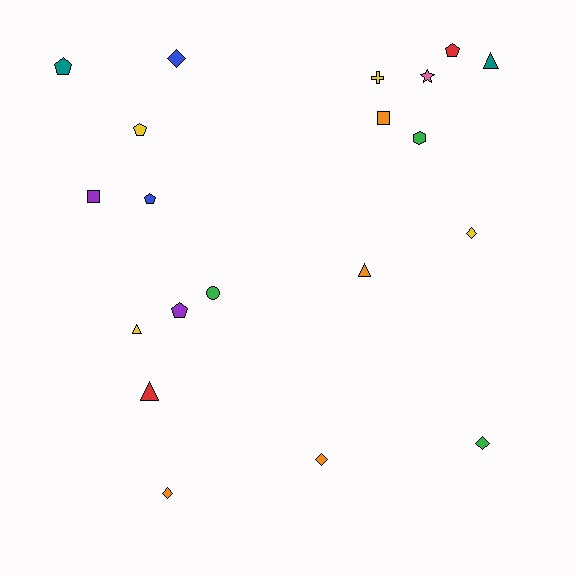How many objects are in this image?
There are 20 objects.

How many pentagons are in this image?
There are 5 pentagons.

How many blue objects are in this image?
There are 2 blue objects.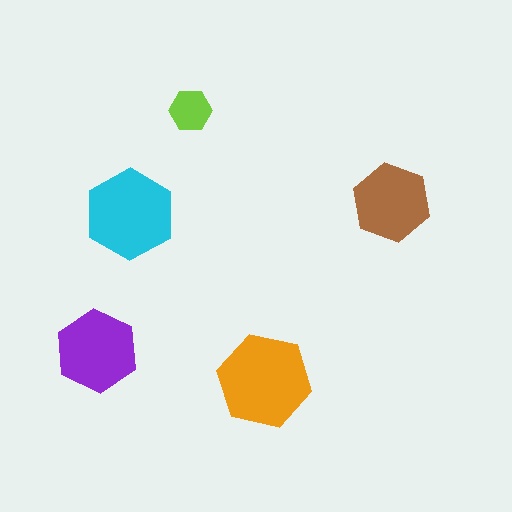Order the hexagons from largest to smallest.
the orange one, the cyan one, the purple one, the brown one, the lime one.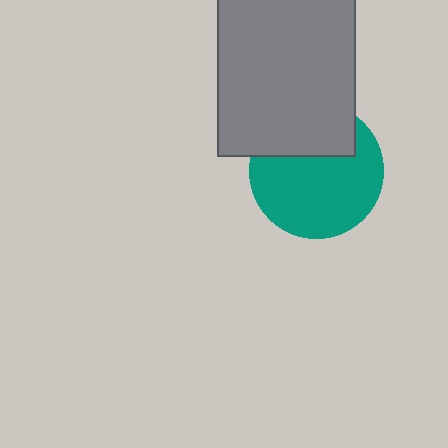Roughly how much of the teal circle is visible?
Most of it is visible (roughly 68%).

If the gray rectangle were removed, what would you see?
You would see the complete teal circle.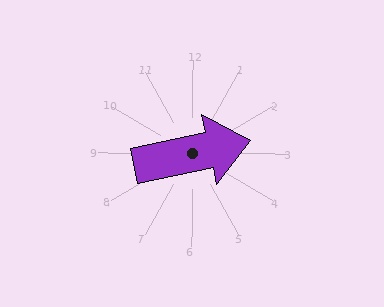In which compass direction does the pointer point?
East.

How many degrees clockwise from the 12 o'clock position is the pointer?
Approximately 78 degrees.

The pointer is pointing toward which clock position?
Roughly 3 o'clock.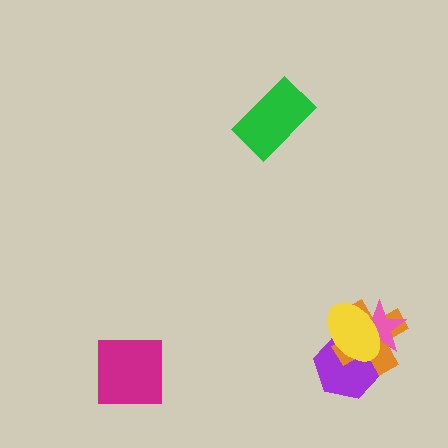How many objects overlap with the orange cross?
3 objects overlap with the orange cross.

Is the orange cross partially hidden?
Yes, it is partially covered by another shape.